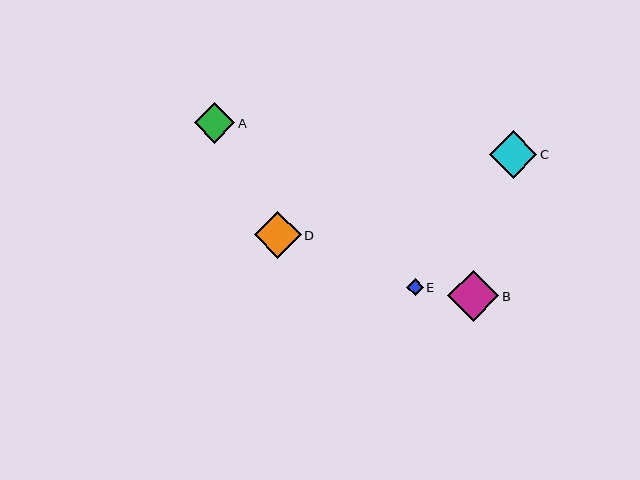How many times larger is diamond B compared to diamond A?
Diamond B is approximately 1.3 times the size of diamond A.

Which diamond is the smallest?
Diamond E is the smallest with a size of approximately 17 pixels.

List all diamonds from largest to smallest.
From largest to smallest: B, C, D, A, E.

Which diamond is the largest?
Diamond B is the largest with a size of approximately 51 pixels.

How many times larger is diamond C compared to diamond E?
Diamond C is approximately 2.8 times the size of diamond E.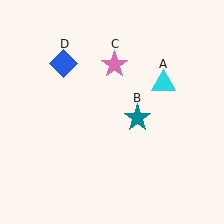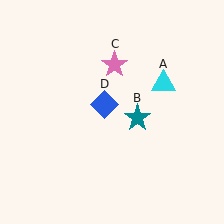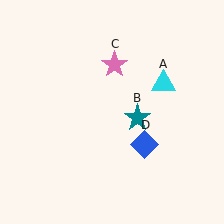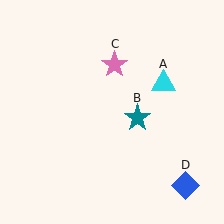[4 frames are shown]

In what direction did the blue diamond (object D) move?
The blue diamond (object D) moved down and to the right.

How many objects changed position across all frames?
1 object changed position: blue diamond (object D).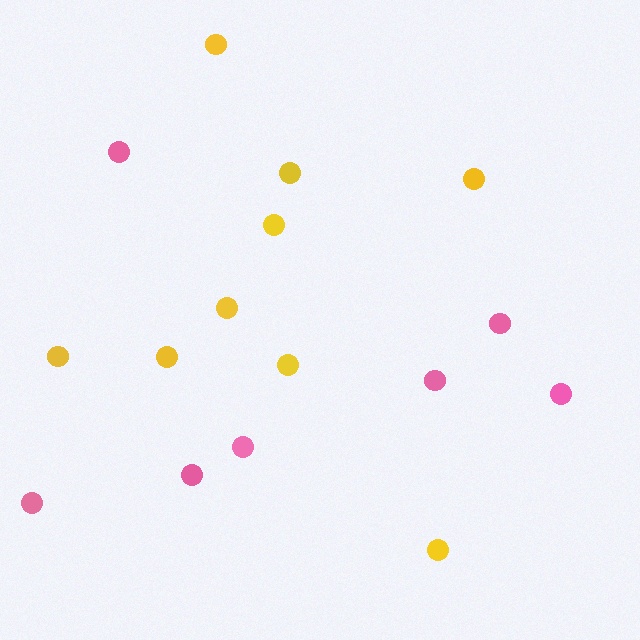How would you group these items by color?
There are 2 groups: one group of pink circles (7) and one group of yellow circles (9).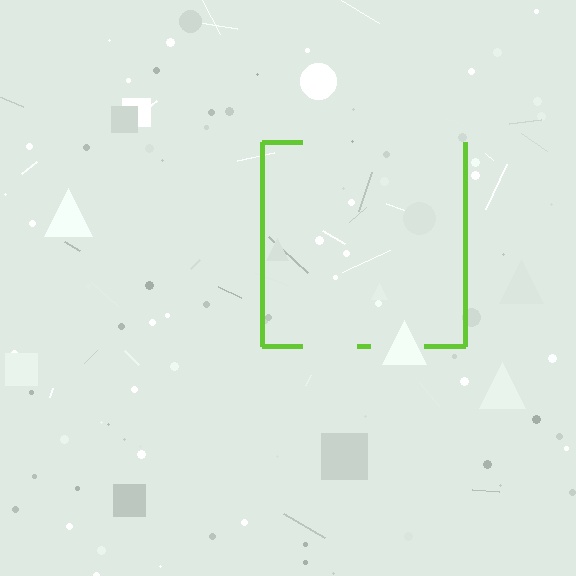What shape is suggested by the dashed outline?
The dashed outline suggests a square.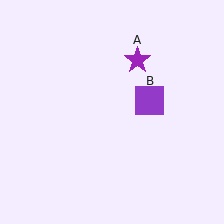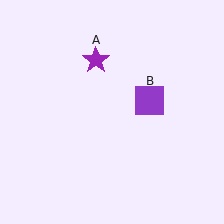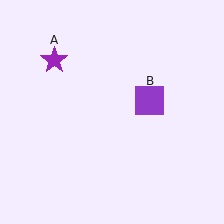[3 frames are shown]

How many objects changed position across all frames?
1 object changed position: purple star (object A).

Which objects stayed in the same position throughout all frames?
Purple square (object B) remained stationary.